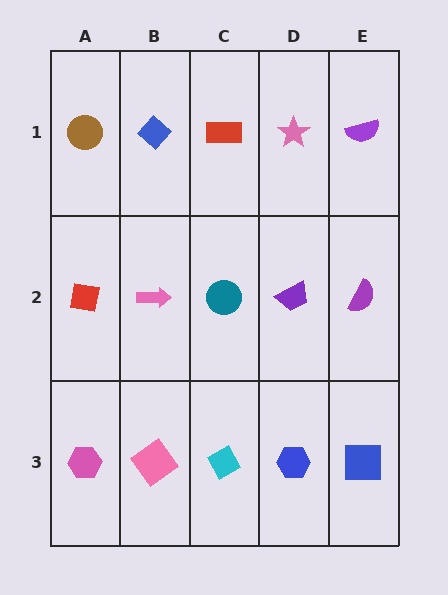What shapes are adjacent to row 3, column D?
A purple trapezoid (row 2, column D), a cyan diamond (row 3, column C), a blue square (row 3, column E).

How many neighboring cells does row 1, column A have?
2.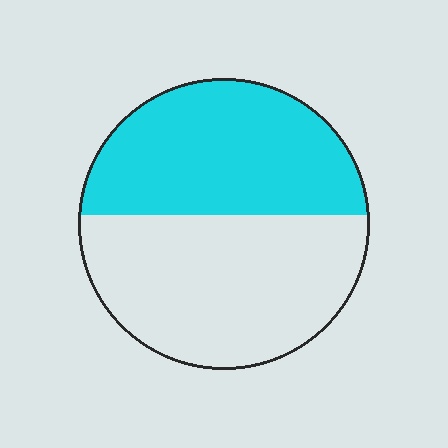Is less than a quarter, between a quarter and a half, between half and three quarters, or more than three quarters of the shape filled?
Between a quarter and a half.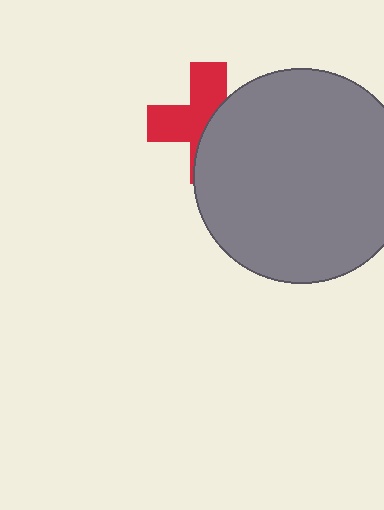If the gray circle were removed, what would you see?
You would see the complete red cross.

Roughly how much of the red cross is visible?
About half of it is visible (roughly 52%).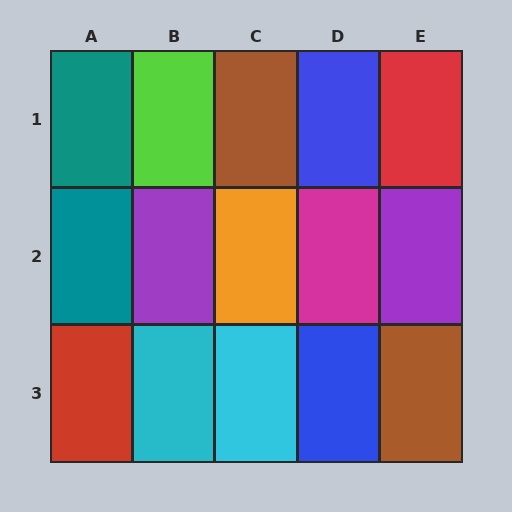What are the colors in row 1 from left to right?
Teal, lime, brown, blue, red.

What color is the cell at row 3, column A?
Red.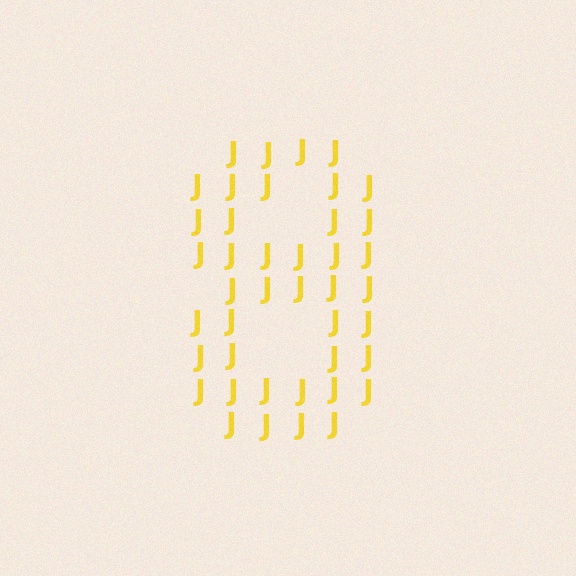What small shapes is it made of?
It is made of small letter J's.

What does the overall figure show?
The overall figure shows the digit 8.